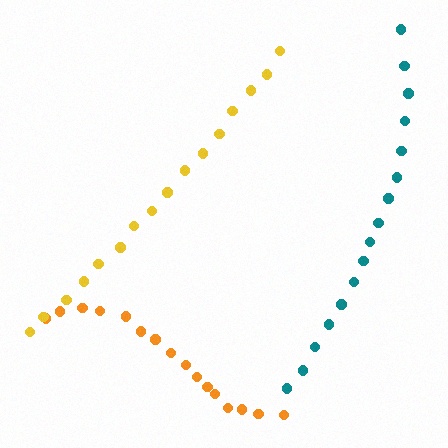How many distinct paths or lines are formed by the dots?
There are 3 distinct paths.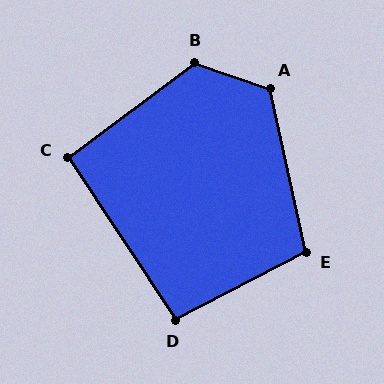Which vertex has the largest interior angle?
B, at approximately 124 degrees.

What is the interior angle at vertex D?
Approximately 96 degrees (obtuse).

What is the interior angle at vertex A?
Approximately 122 degrees (obtuse).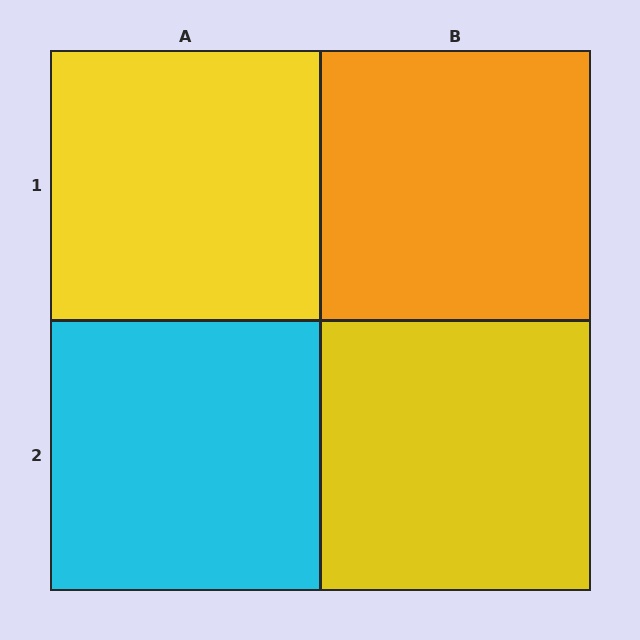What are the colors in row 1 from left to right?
Yellow, orange.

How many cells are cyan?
1 cell is cyan.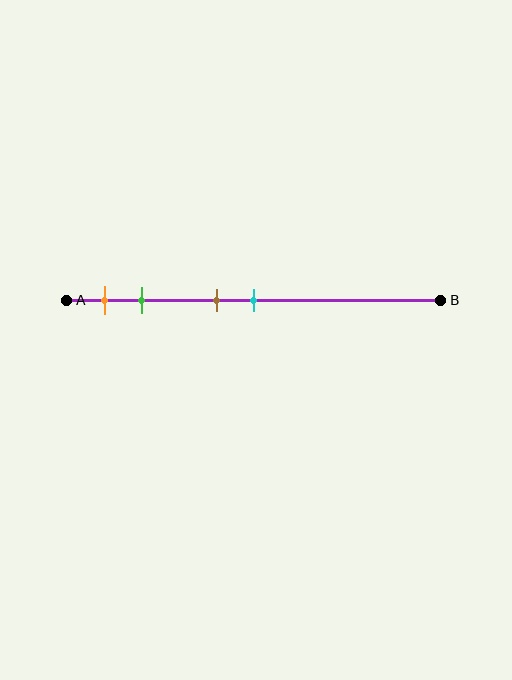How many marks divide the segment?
There are 4 marks dividing the segment.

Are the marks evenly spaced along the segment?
No, the marks are not evenly spaced.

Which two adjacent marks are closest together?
The brown and cyan marks are the closest adjacent pair.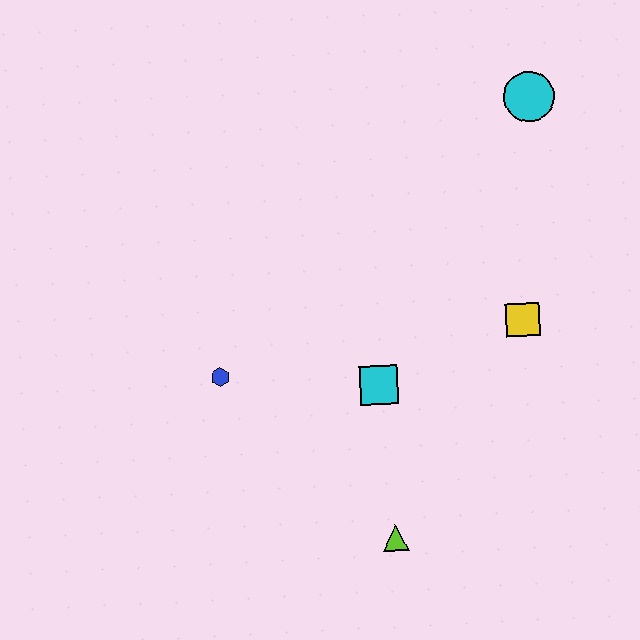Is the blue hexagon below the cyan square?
No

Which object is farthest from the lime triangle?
The cyan circle is farthest from the lime triangle.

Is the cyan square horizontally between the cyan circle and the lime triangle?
No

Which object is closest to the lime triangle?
The cyan square is closest to the lime triangle.